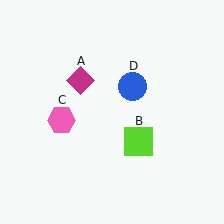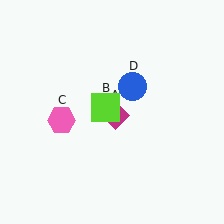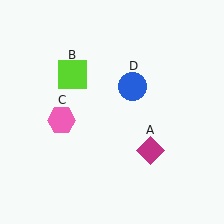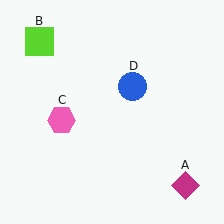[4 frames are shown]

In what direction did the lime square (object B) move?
The lime square (object B) moved up and to the left.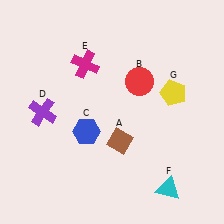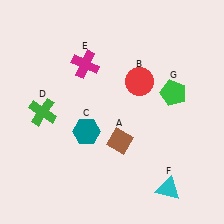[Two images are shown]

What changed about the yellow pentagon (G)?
In Image 1, G is yellow. In Image 2, it changed to green.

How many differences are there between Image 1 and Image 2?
There are 3 differences between the two images.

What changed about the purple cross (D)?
In Image 1, D is purple. In Image 2, it changed to green.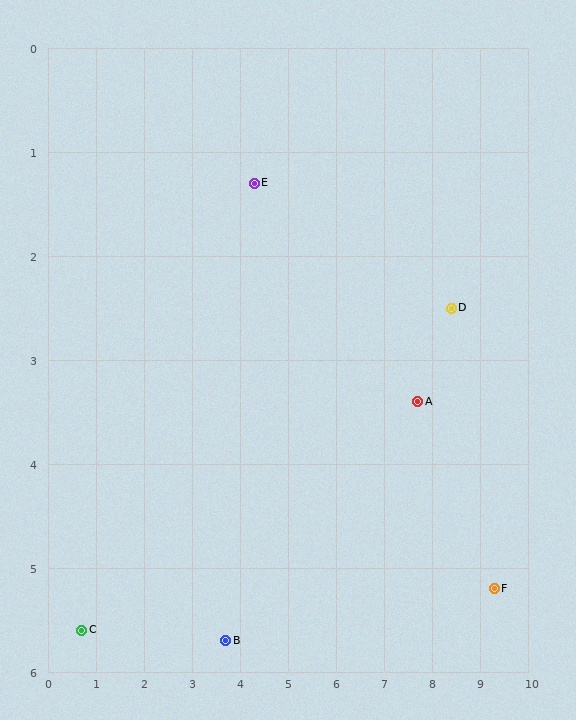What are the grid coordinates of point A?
Point A is at approximately (7.7, 3.4).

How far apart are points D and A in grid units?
Points D and A are about 1.1 grid units apart.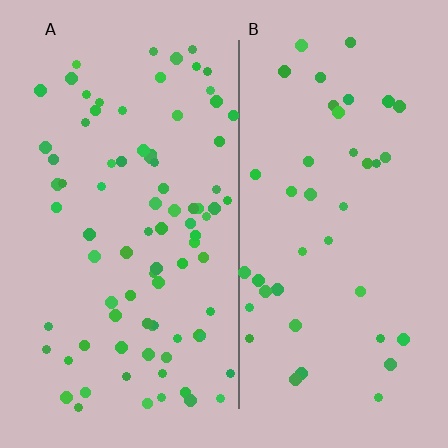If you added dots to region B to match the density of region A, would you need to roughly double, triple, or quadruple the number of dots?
Approximately double.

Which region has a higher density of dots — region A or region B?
A (the left).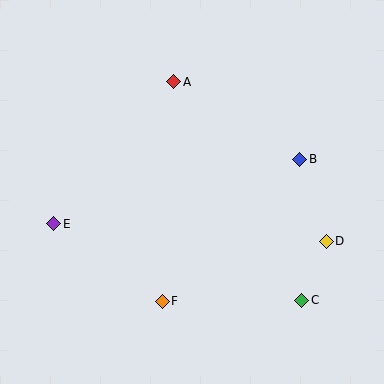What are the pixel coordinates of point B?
Point B is at (300, 159).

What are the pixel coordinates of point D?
Point D is at (326, 241).